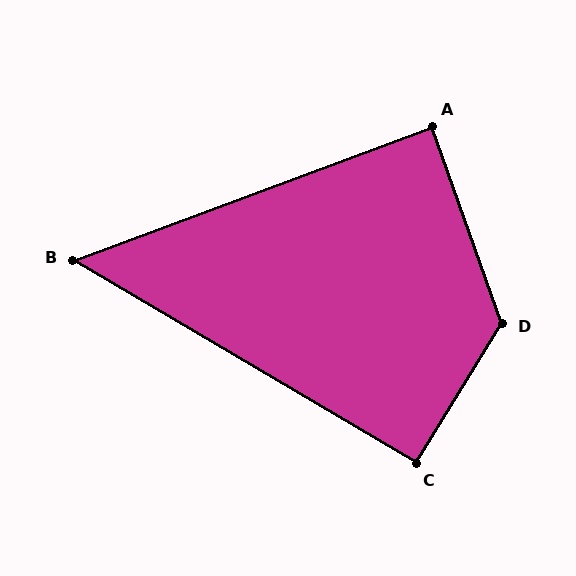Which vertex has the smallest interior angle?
B, at approximately 51 degrees.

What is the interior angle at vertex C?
Approximately 91 degrees (approximately right).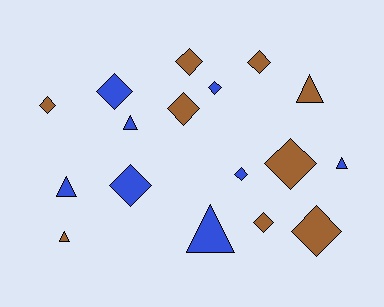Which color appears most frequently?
Brown, with 9 objects.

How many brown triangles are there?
There are 2 brown triangles.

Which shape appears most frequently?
Diamond, with 11 objects.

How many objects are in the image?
There are 17 objects.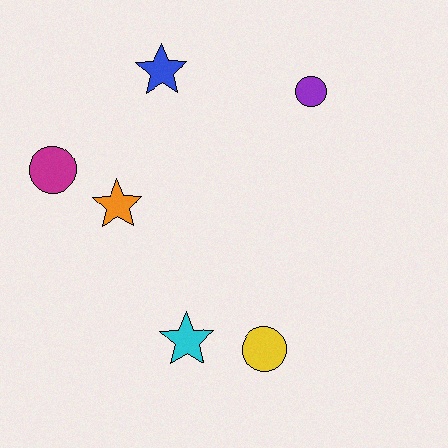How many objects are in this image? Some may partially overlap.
There are 6 objects.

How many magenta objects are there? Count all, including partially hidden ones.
There is 1 magenta object.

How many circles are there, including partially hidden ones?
There are 3 circles.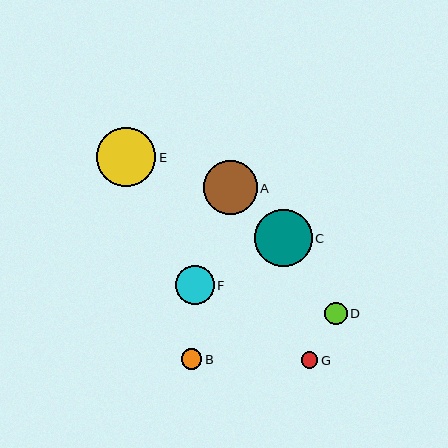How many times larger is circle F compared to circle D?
Circle F is approximately 1.7 times the size of circle D.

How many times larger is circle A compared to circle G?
Circle A is approximately 3.2 times the size of circle G.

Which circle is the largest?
Circle E is the largest with a size of approximately 59 pixels.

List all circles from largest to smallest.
From largest to smallest: E, C, A, F, D, B, G.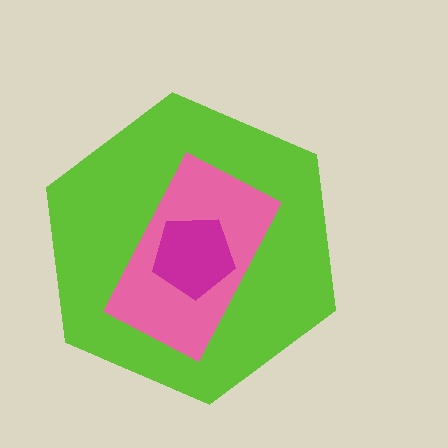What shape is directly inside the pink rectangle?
The magenta pentagon.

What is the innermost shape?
The magenta pentagon.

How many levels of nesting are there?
3.